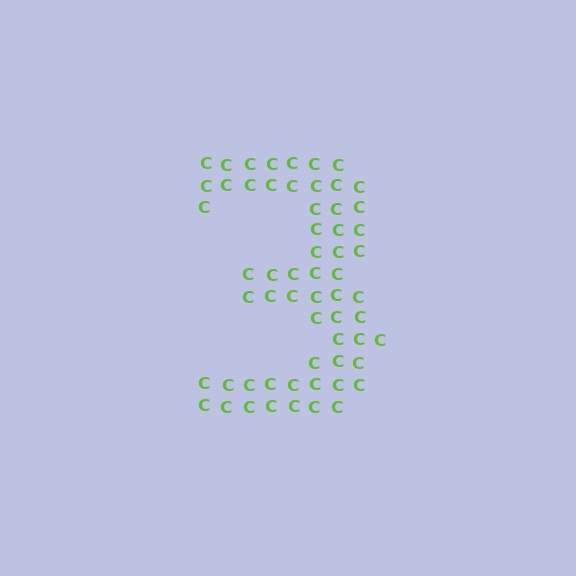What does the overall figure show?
The overall figure shows the digit 3.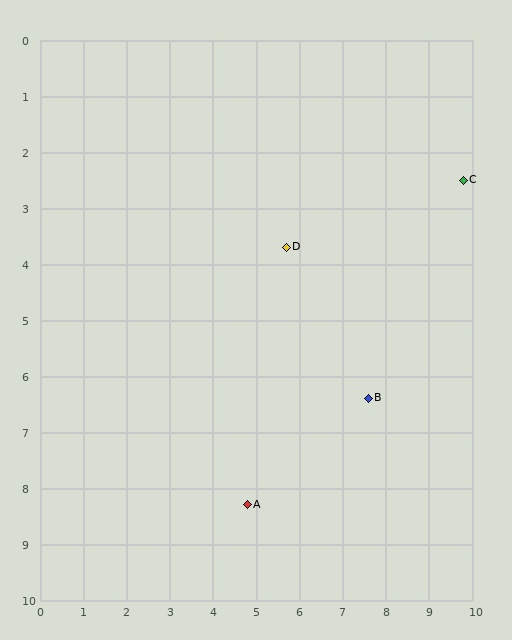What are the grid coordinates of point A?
Point A is at approximately (4.8, 8.3).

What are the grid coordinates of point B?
Point B is at approximately (7.6, 6.4).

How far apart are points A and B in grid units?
Points A and B are about 3.4 grid units apart.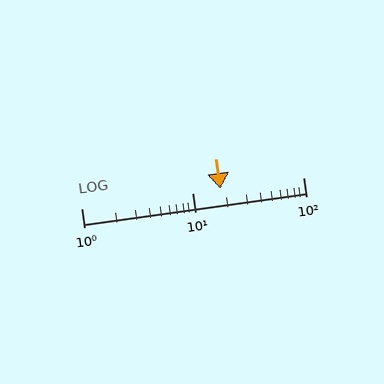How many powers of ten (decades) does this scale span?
The scale spans 2 decades, from 1 to 100.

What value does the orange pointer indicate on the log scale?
The pointer indicates approximately 18.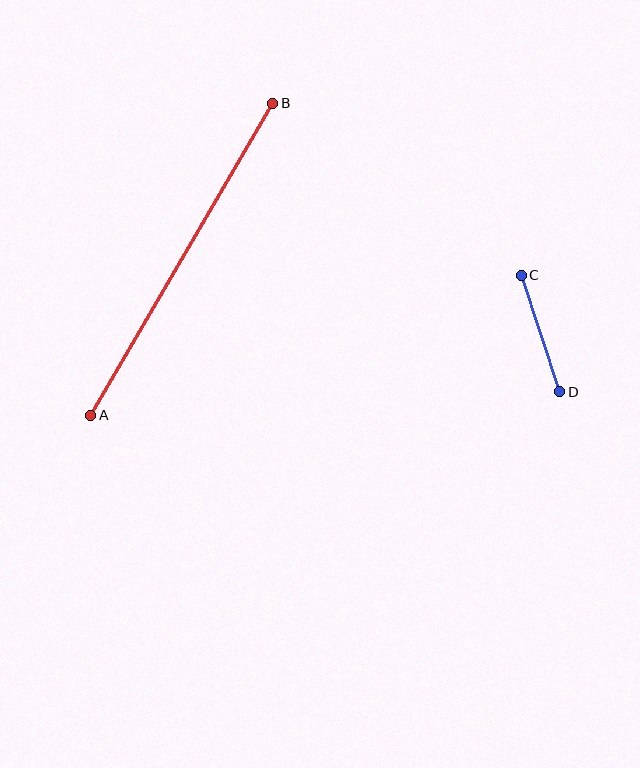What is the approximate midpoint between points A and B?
The midpoint is at approximately (182, 259) pixels.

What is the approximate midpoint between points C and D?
The midpoint is at approximately (541, 333) pixels.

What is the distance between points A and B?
The distance is approximately 361 pixels.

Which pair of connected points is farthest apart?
Points A and B are farthest apart.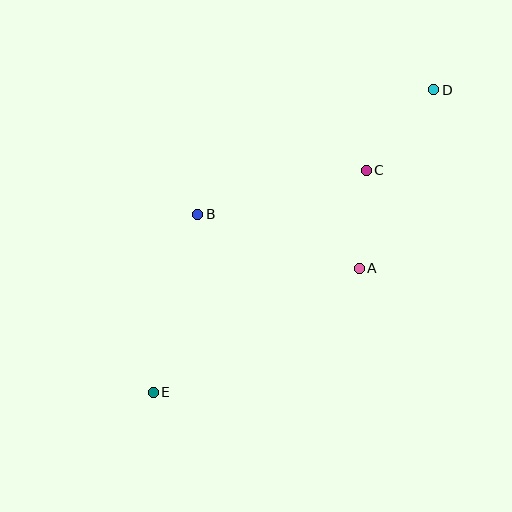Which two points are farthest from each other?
Points D and E are farthest from each other.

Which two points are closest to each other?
Points A and C are closest to each other.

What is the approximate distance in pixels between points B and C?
The distance between B and C is approximately 174 pixels.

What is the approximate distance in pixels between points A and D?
The distance between A and D is approximately 193 pixels.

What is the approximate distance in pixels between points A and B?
The distance between A and B is approximately 170 pixels.